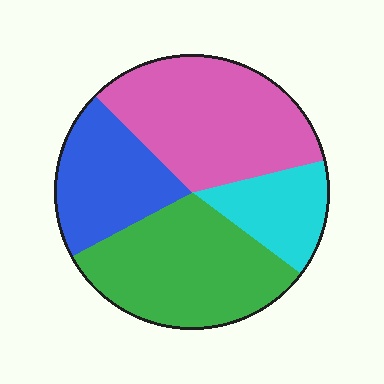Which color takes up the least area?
Cyan, at roughly 15%.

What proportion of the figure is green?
Green covers about 30% of the figure.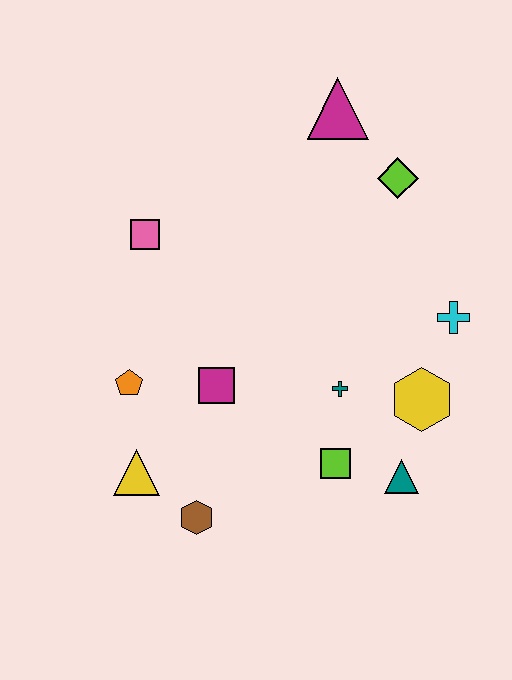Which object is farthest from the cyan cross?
The yellow triangle is farthest from the cyan cross.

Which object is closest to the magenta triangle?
The lime diamond is closest to the magenta triangle.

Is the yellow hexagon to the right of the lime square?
Yes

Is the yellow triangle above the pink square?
No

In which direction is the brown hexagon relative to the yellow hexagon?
The brown hexagon is to the left of the yellow hexagon.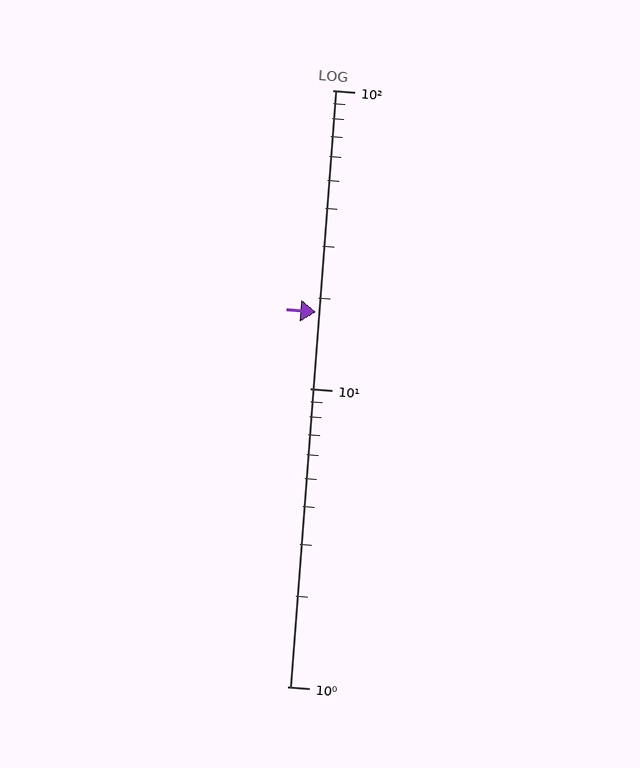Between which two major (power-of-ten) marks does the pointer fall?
The pointer is between 10 and 100.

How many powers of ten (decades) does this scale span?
The scale spans 2 decades, from 1 to 100.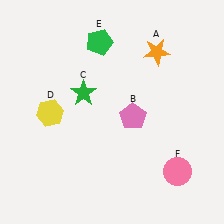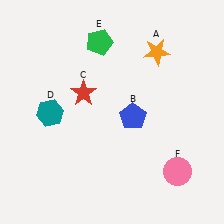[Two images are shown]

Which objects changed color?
B changed from pink to blue. C changed from green to red. D changed from yellow to teal.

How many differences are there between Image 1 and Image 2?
There are 3 differences between the two images.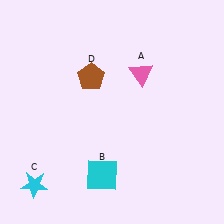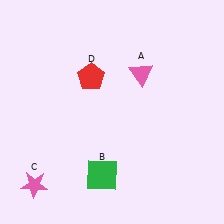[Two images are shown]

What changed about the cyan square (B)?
In Image 1, B is cyan. In Image 2, it changed to green.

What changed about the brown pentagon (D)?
In Image 1, D is brown. In Image 2, it changed to red.